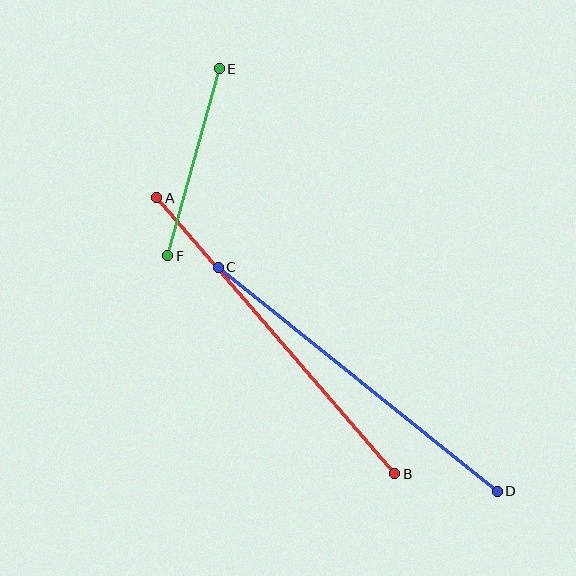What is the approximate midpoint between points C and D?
The midpoint is at approximately (358, 379) pixels.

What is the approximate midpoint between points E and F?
The midpoint is at approximately (194, 162) pixels.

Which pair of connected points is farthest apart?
Points A and B are farthest apart.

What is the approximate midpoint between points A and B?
The midpoint is at approximately (276, 336) pixels.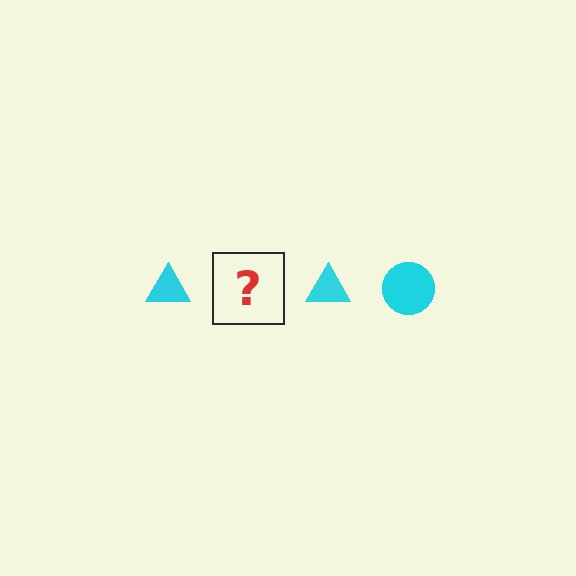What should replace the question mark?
The question mark should be replaced with a cyan circle.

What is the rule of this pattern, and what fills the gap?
The rule is that the pattern cycles through triangle, circle shapes in cyan. The gap should be filled with a cyan circle.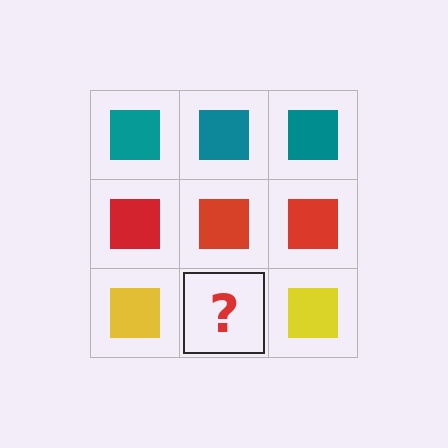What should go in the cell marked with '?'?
The missing cell should contain a yellow square.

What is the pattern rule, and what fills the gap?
The rule is that each row has a consistent color. The gap should be filled with a yellow square.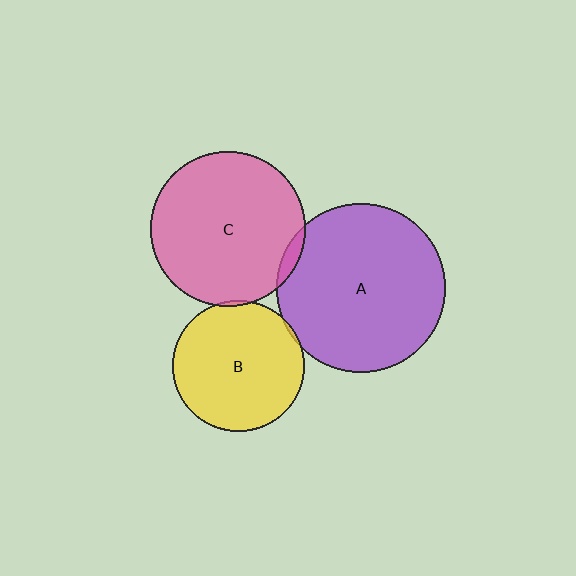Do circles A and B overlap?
Yes.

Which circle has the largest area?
Circle A (purple).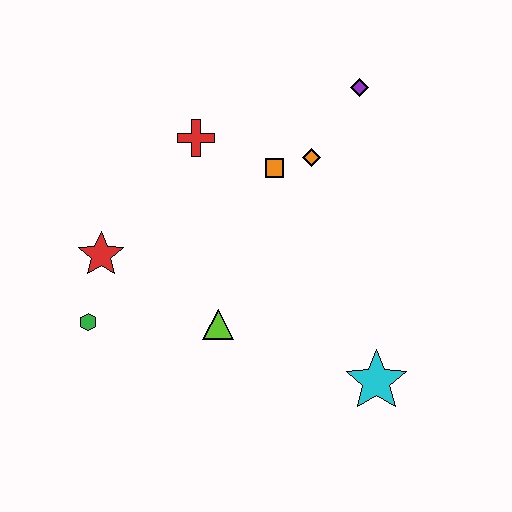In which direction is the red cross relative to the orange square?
The red cross is to the left of the orange square.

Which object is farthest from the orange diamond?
The green hexagon is farthest from the orange diamond.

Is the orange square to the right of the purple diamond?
No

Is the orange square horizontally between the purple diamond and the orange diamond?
No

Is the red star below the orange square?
Yes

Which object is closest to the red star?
The green hexagon is closest to the red star.